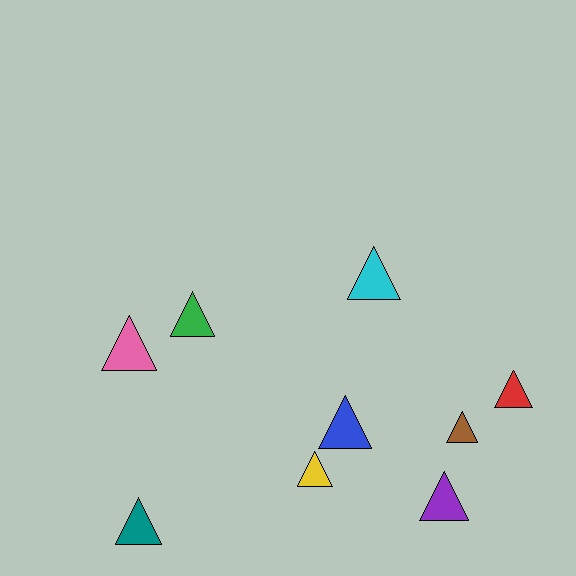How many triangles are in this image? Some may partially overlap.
There are 9 triangles.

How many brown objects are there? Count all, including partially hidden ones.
There is 1 brown object.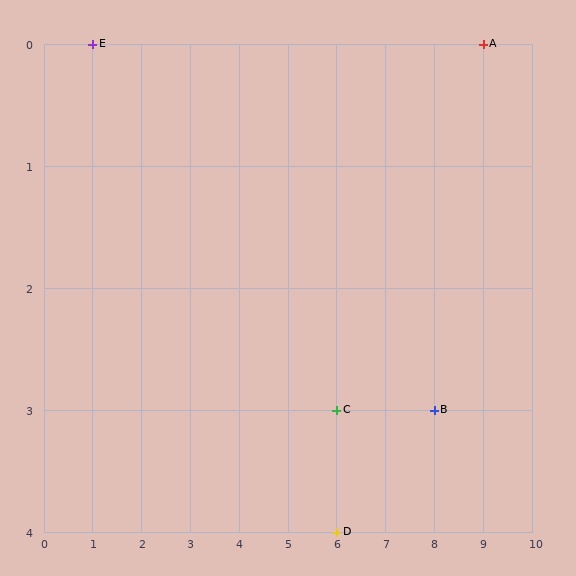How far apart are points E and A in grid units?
Points E and A are 8 columns apart.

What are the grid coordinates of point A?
Point A is at grid coordinates (9, 0).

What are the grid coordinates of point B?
Point B is at grid coordinates (8, 3).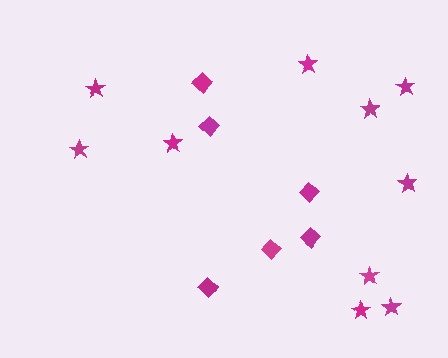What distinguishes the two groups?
There are 2 groups: one group of stars (10) and one group of diamonds (6).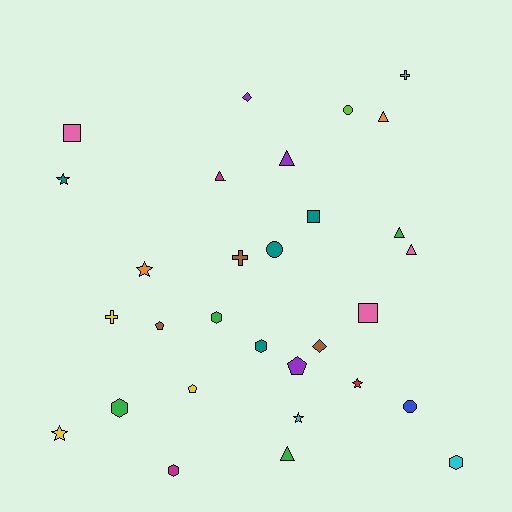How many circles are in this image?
There are 3 circles.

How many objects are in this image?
There are 30 objects.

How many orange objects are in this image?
There are 2 orange objects.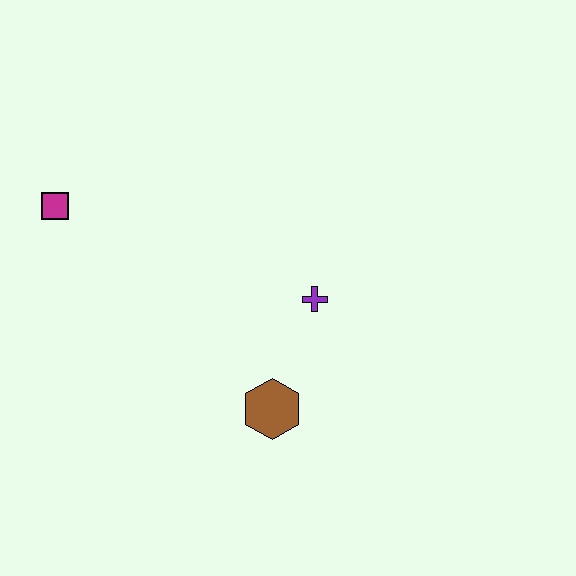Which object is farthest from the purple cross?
The magenta square is farthest from the purple cross.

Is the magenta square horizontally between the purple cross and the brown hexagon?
No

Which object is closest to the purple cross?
The brown hexagon is closest to the purple cross.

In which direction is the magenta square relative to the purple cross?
The magenta square is to the left of the purple cross.